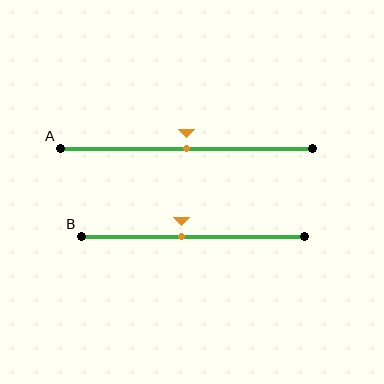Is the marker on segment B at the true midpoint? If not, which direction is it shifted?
No, the marker on segment B is shifted to the left by about 5% of the segment length.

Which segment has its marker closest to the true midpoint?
Segment A has its marker closest to the true midpoint.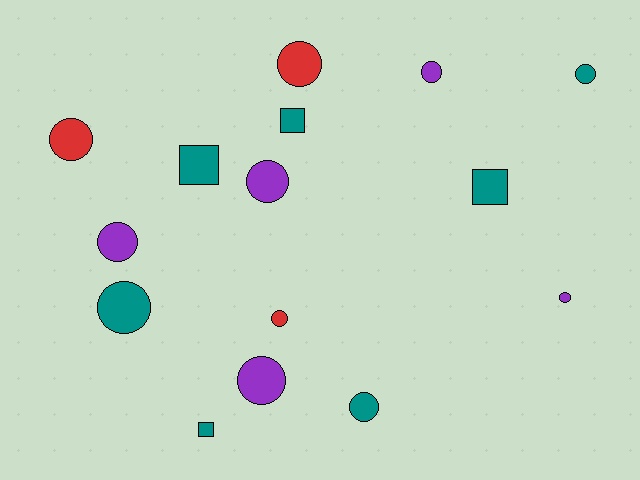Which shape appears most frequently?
Circle, with 11 objects.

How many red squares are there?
There are no red squares.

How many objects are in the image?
There are 15 objects.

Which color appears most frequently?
Teal, with 7 objects.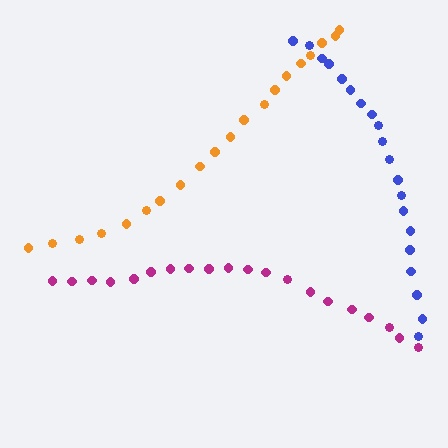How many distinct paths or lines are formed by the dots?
There are 3 distinct paths.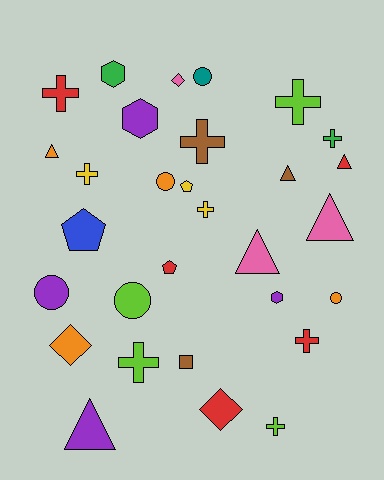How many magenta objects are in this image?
There are no magenta objects.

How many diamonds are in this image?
There are 3 diamonds.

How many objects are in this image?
There are 30 objects.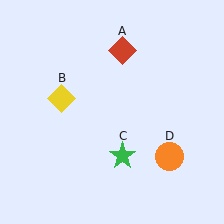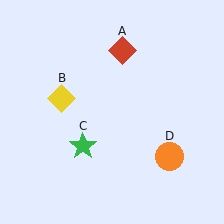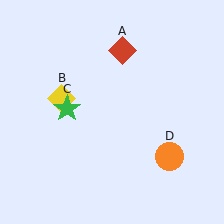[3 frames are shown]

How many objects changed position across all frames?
1 object changed position: green star (object C).